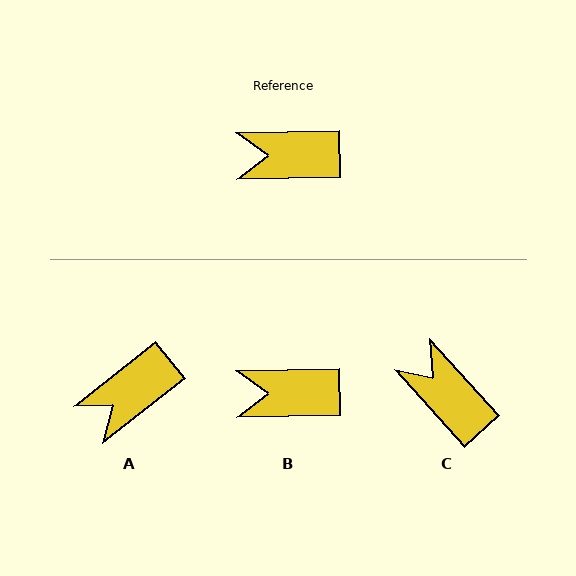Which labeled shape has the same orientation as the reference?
B.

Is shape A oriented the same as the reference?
No, it is off by about 37 degrees.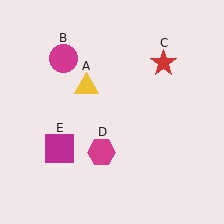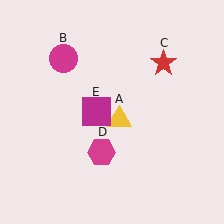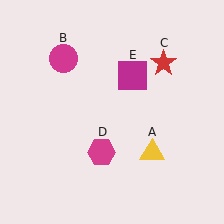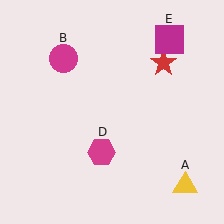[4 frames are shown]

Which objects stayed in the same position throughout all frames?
Magenta circle (object B) and red star (object C) and magenta hexagon (object D) remained stationary.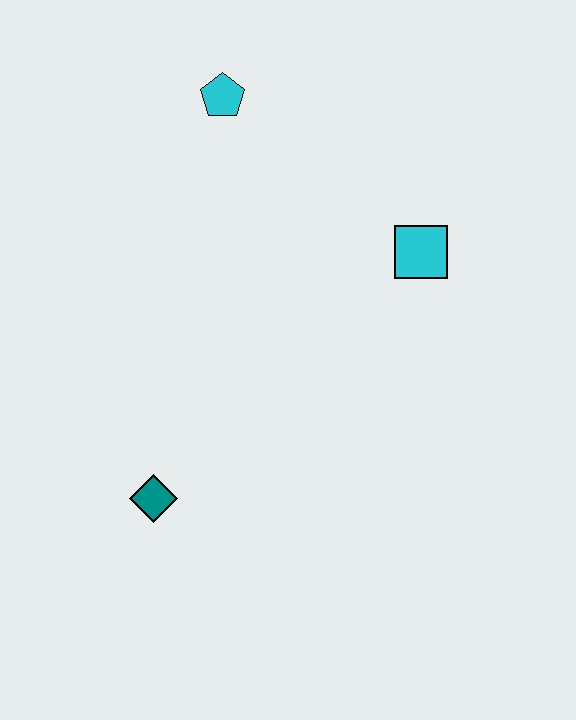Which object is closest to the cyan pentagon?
The cyan square is closest to the cyan pentagon.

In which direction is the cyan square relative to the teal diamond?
The cyan square is to the right of the teal diamond.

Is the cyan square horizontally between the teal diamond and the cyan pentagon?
No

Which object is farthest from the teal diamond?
The cyan pentagon is farthest from the teal diamond.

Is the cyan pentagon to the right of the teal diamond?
Yes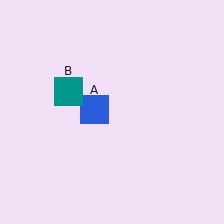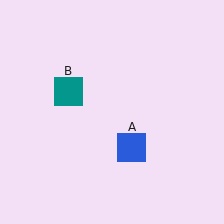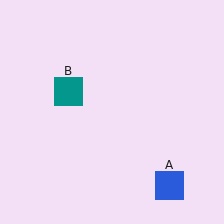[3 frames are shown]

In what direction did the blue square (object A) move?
The blue square (object A) moved down and to the right.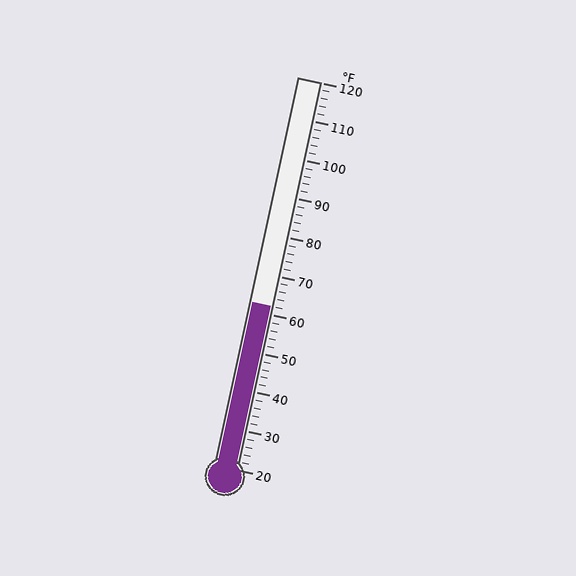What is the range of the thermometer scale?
The thermometer scale ranges from 20°F to 120°F.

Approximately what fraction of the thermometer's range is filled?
The thermometer is filled to approximately 40% of its range.